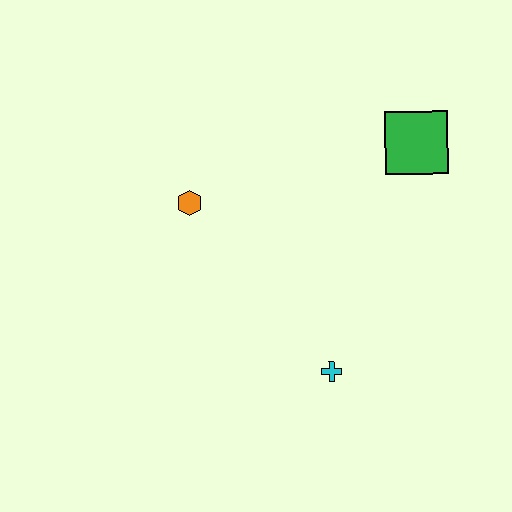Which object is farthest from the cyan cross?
The green square is farthest from the cyan cross.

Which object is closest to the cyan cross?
The orange hexagon is closest to the cyan cross.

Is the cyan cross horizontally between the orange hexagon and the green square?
Yes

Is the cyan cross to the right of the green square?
No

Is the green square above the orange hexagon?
Yes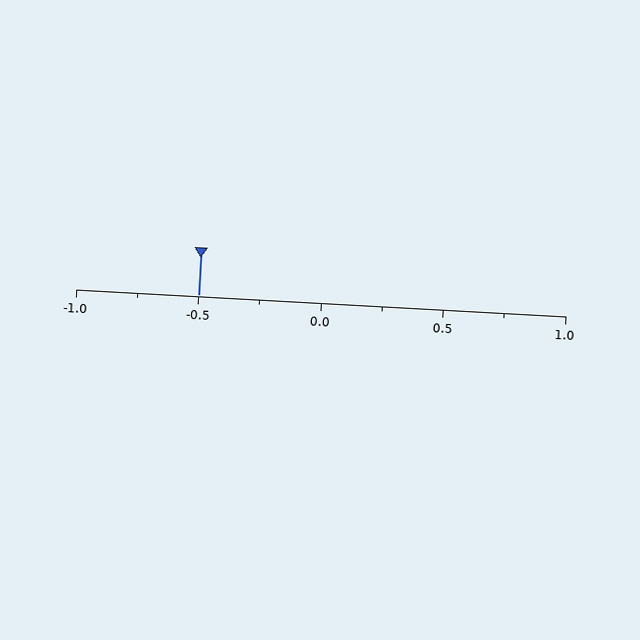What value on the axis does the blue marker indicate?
The marker indicates approximately -0.5.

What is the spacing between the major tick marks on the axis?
The major ticks are spaced 0.5 apart.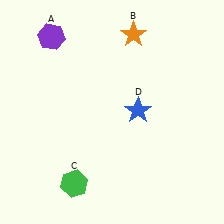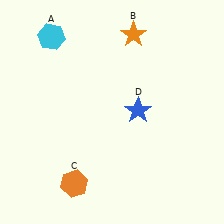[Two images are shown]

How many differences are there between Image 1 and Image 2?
There are 2 differences between the two images.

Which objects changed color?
A changed from purple to cyan. C changed from green to orange.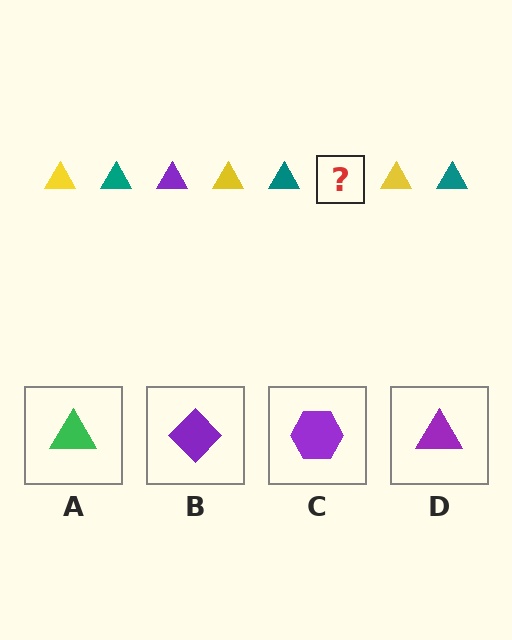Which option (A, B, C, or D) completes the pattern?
D.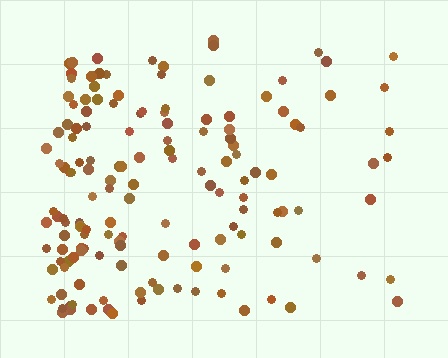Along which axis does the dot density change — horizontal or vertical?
Horizontal.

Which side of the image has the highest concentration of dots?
The left.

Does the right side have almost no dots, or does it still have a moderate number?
Still a moderate number, just noticeably fewer than the left.